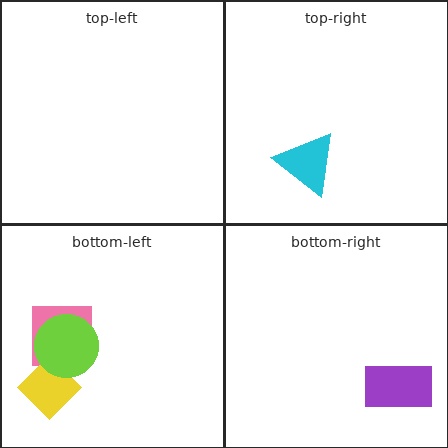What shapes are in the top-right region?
The cyan triangle.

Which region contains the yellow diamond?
The bottom-left region.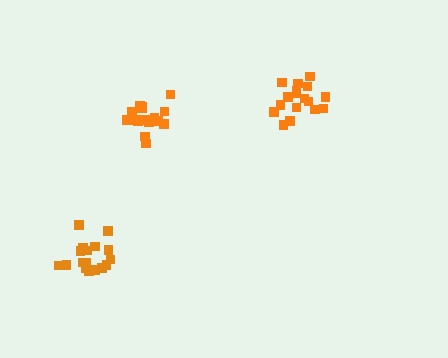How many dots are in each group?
Group 1: 18 dots, Group 2: 17 dots, Group 3: 18 dots (53 total).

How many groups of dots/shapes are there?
There are 3 groups.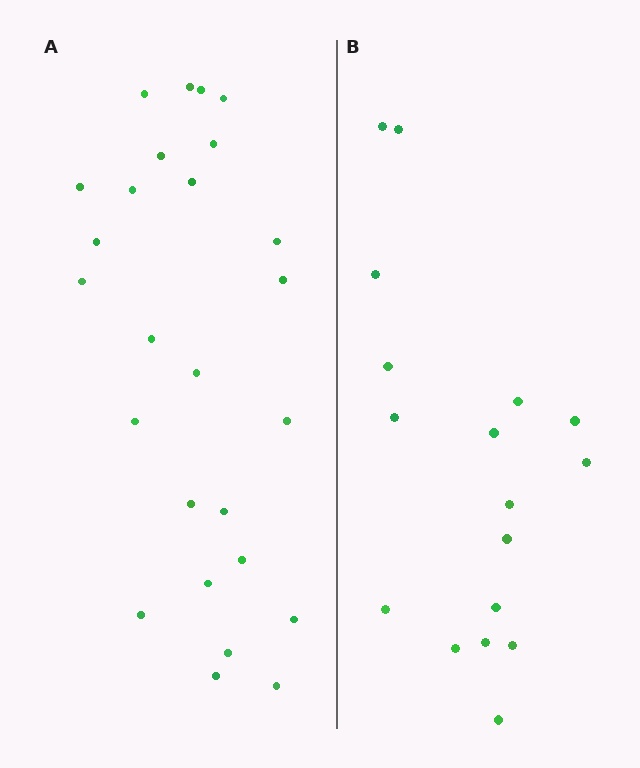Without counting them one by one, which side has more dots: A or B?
Region A (the left region) has more dots.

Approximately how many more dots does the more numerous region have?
Region A has roughly 8 or so more dots than region B.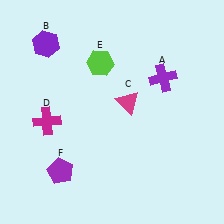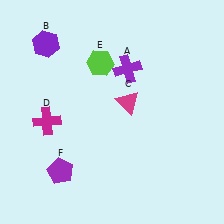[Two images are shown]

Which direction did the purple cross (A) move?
The purple cross (A) moved left.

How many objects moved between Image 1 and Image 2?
1 object moved between the two images.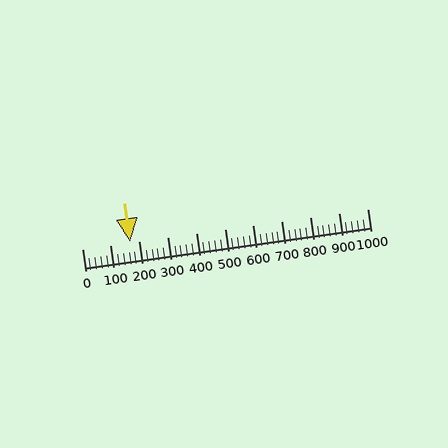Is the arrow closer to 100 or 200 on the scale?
The arrow is closer to 200.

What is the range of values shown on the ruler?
The ruler shows values from 0 to 1000.